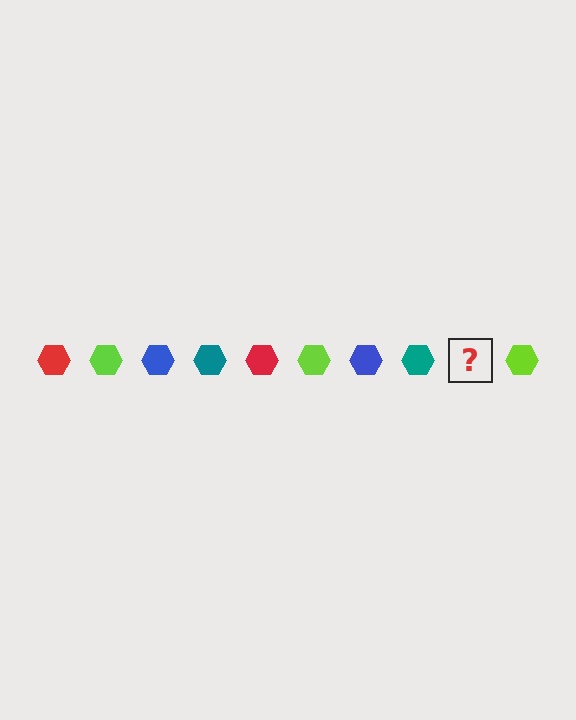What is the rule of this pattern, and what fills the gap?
The rule is that the pattern cycles through red, lime, blue, teal hexagons. The gap should be filled with a red hexagon.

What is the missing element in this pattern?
The missing element is a red hexagon.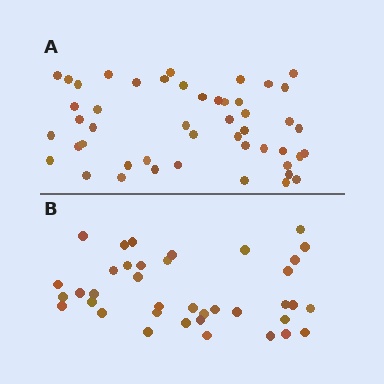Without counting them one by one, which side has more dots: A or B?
Region A (the top region) has more dots.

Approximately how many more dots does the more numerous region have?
Region A has roughly 10 or so more dots than region B.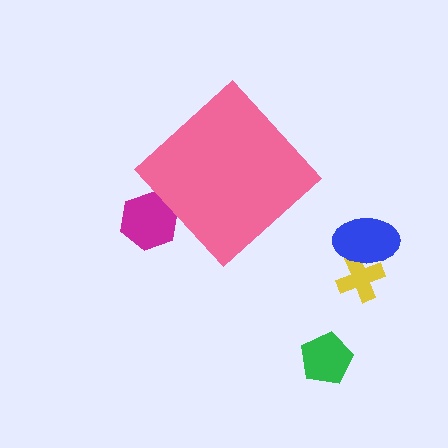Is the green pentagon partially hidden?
No, the green pentagon is fully visible.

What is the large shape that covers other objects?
A pink diamond.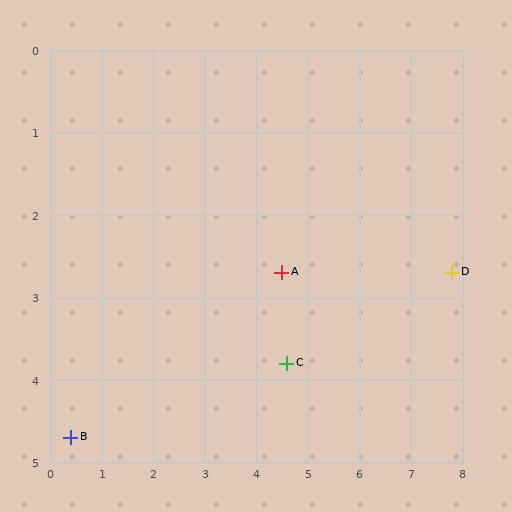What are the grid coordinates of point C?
Point C is at approximately (4.6, 3.8).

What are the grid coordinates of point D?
Point D is at approximately (7.8, 2.7).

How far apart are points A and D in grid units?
Points A and D are about 3.3 grid units apart.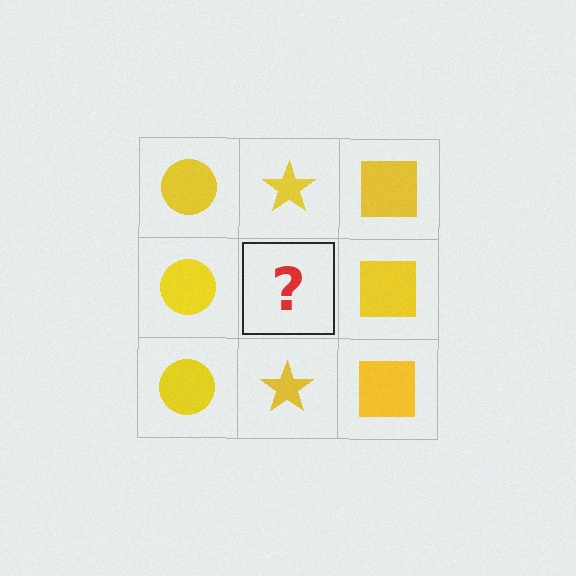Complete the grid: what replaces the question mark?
The question mark should be replaced with a yellow star.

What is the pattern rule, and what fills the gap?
The rule is that each column has a consistent shape. The gap should be filled with a yellow star.